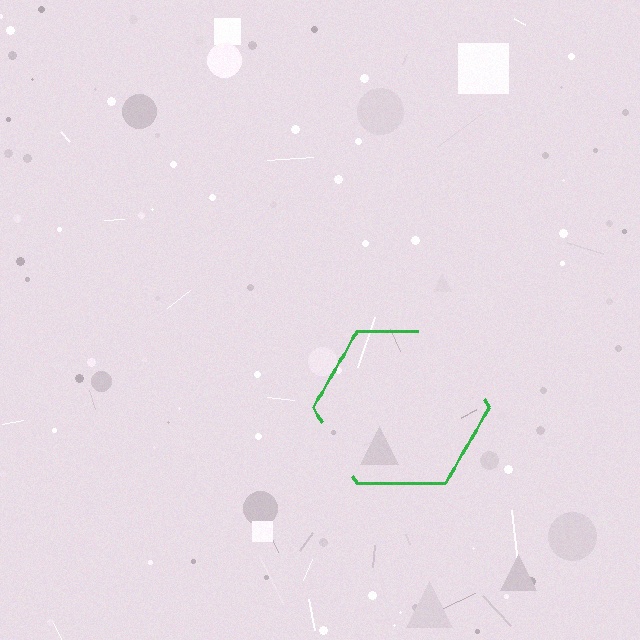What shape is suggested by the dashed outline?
The dashed outline suggests a hexagon.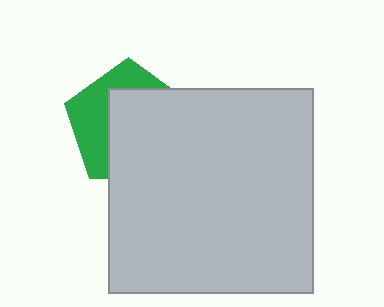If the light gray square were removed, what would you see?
You would see the complete green pentagon.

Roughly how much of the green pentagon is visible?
A small part of it is visible (roughly 38%).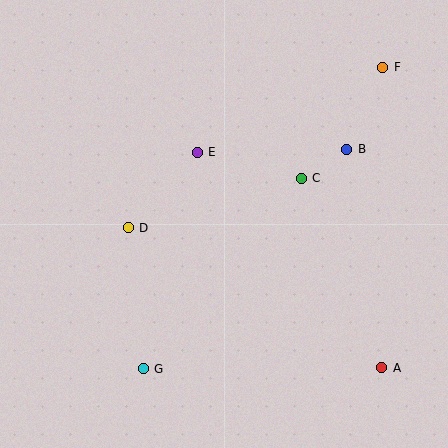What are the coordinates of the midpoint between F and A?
The midpoint between F and A is at (382, 217).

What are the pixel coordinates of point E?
Point E is at (197, 152).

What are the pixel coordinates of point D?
Point D is at (128, 228).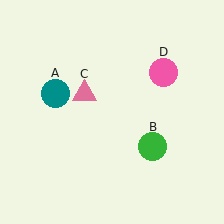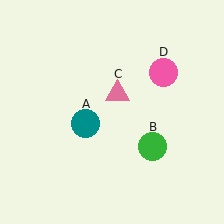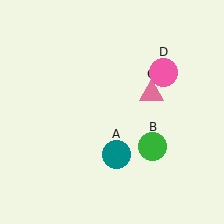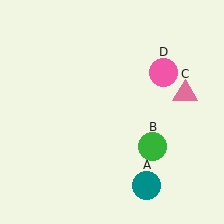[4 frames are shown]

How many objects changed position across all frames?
2 objects changed position: teal circle (object A), pink triangle (object C).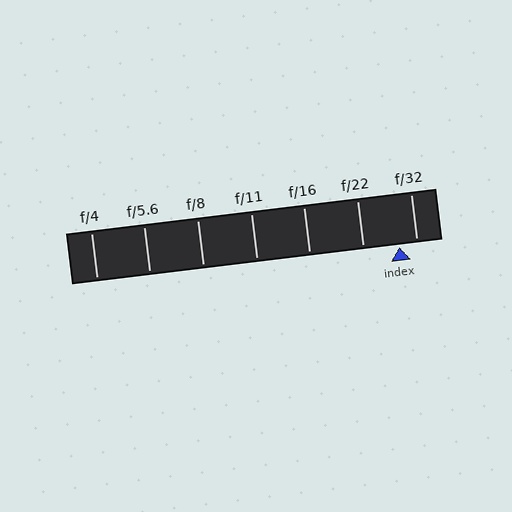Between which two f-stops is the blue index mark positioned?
The index mark is between f/22 and f/32.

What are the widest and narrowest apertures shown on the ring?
The widest aperture shown is f/4 and the narrowest is f/32.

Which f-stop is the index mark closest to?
The index mark is closest to f/32.